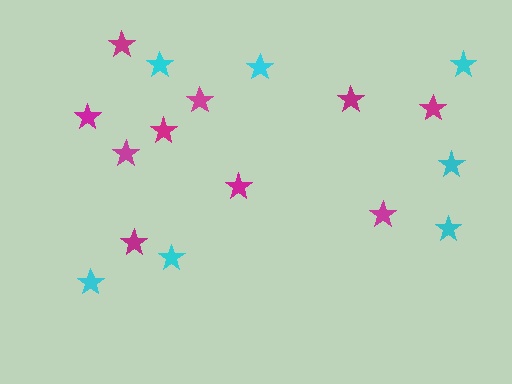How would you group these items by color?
There are 2 groups: one group of cyan stars (7) and one group of magenta stars (10).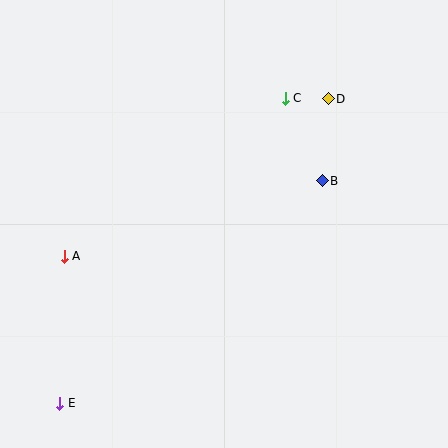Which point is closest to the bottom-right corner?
Point B is closest to the bottom-right corner.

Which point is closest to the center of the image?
Point B at (322, 181) is closest to the center.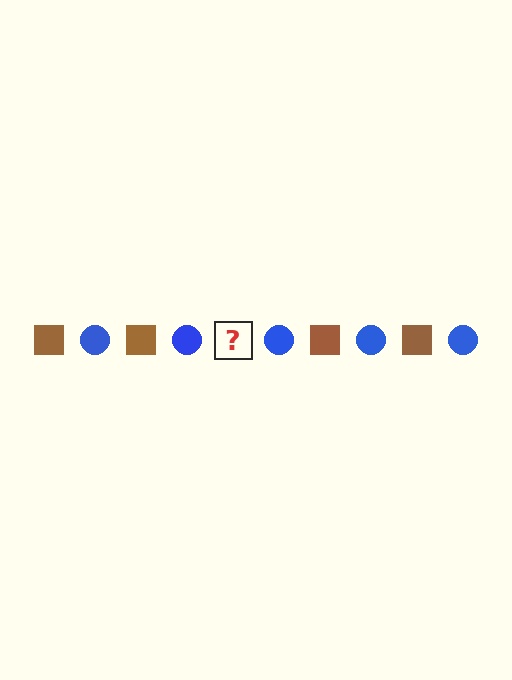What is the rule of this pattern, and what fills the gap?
The rule is that the pattern alternates between brown square and blue circle. The gap should be filled with a brown square.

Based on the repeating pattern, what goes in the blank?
The blank should be a brown square.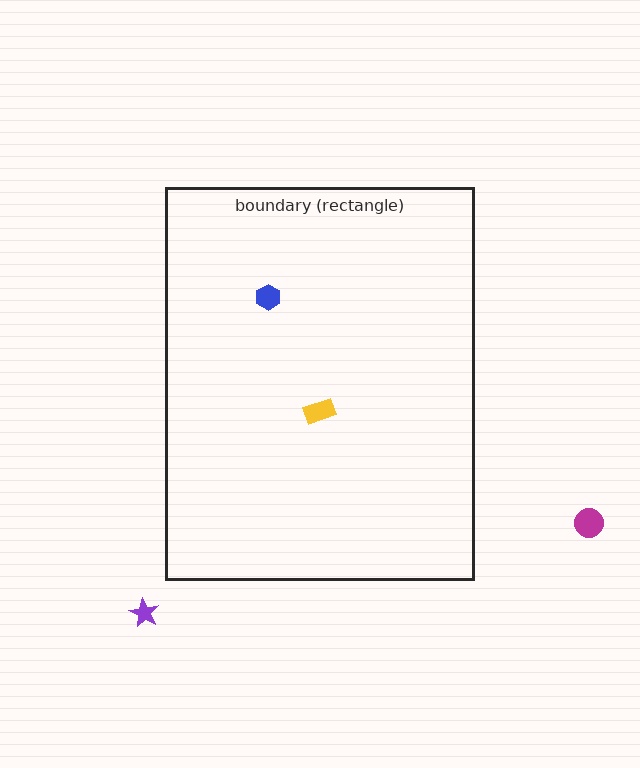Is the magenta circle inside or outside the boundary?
Outside.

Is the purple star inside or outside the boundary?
Outside.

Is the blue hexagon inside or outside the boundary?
Inside.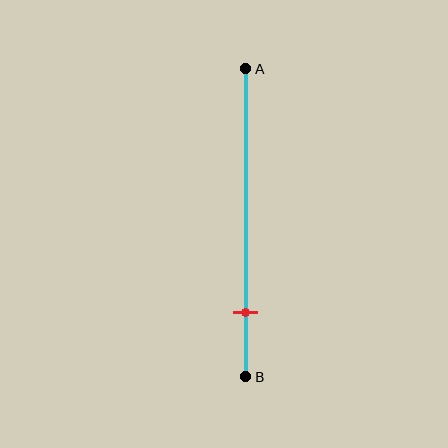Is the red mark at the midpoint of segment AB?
No, the mark is at about 80% from A, not at the 50% midpoint.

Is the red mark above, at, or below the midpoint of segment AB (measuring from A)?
The red mark is below the midpoint of segment AB.